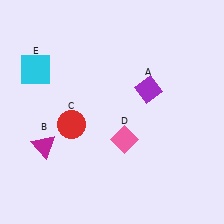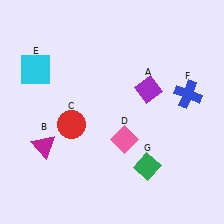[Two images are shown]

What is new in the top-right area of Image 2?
A blue cross (F) was added in the top-right area of Image 2.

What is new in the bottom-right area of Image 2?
A green diamond (G) was added in the bottom-right area of Image 2.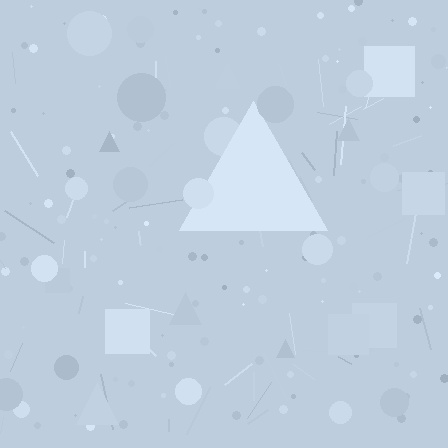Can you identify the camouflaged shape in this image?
The camouflaged shape is a triangle.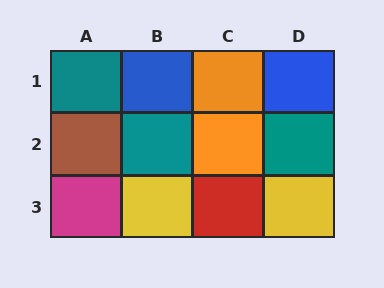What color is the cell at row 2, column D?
Teal.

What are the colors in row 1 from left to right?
Teal, blue, orange, blue.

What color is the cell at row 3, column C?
Red.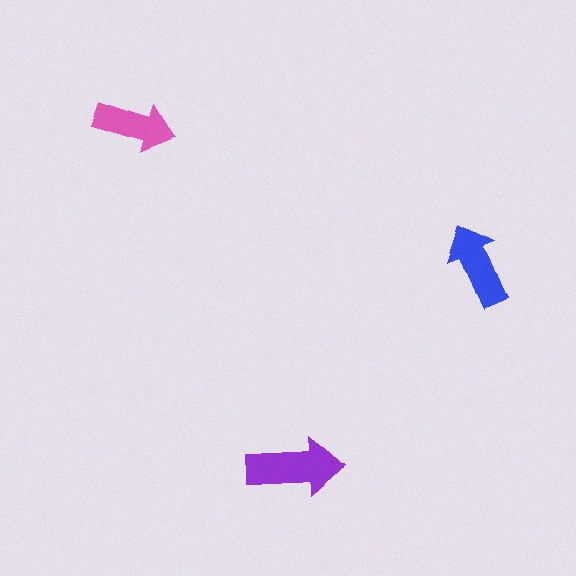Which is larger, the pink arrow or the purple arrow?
The purple one.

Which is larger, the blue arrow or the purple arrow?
The purple one.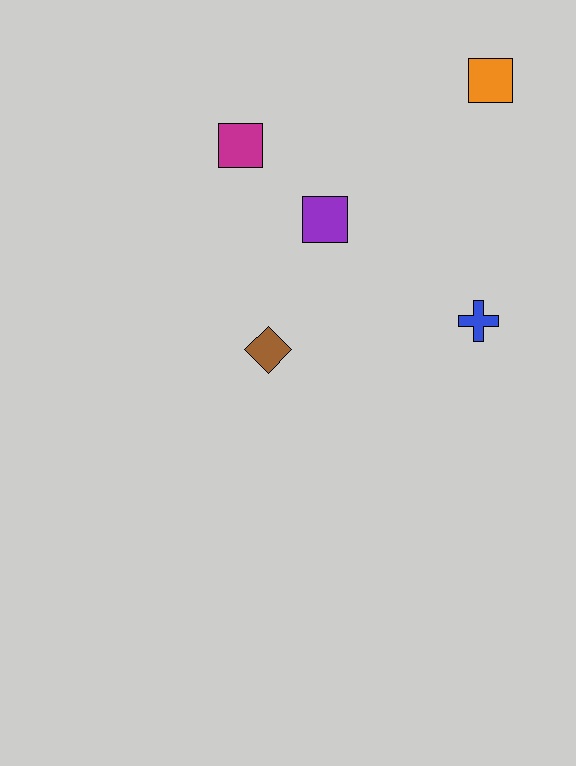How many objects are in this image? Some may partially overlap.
There are 5 objects.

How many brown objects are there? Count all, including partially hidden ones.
There is 1 brown object.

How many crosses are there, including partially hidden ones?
There is 1 cross.